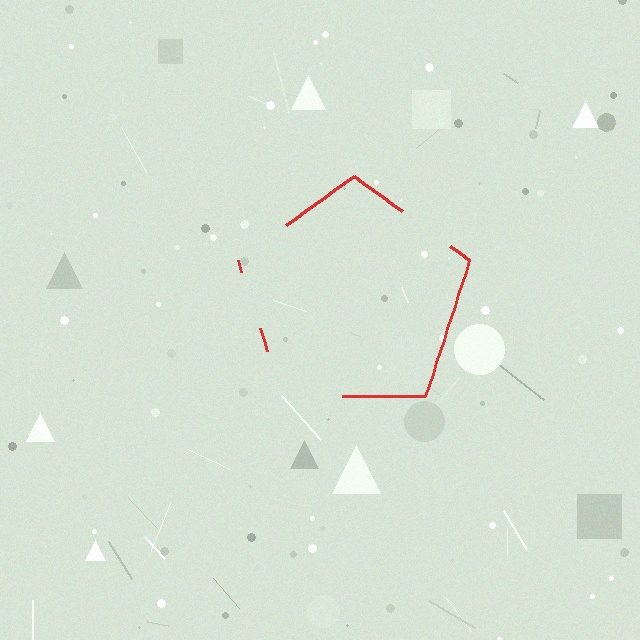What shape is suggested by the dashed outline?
The dashed outline suggests a pentagon.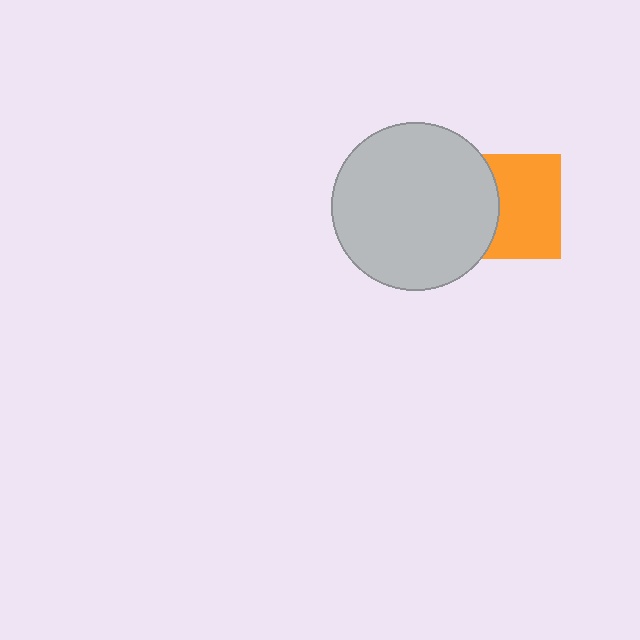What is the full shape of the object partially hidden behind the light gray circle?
The partially hidden object is an orange square.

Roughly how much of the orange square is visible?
About half of it is visible (roughly 64%).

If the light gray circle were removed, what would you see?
You would see the complete orange square.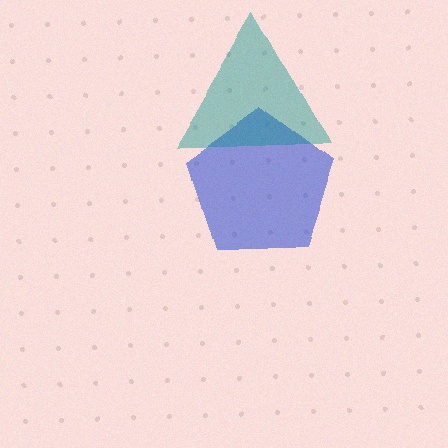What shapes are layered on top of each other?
The layered shapes are: a blue pentagon, a teal triangle.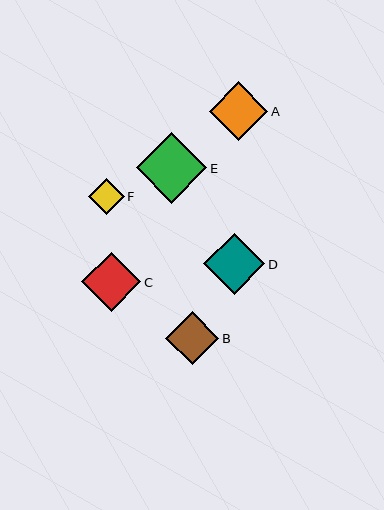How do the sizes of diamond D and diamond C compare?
Diamond D and diamond C are approximately the same size.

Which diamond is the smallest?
Diamond F is the smallest with a size of approximately 36 pixels.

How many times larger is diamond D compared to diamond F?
Diamond D is approximately 1.7 times the size of diamond F.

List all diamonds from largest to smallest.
From largest to smallest: E, D, C, A, B, F.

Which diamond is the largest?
Diamond E is the largest with a size of approximately 70 pixels.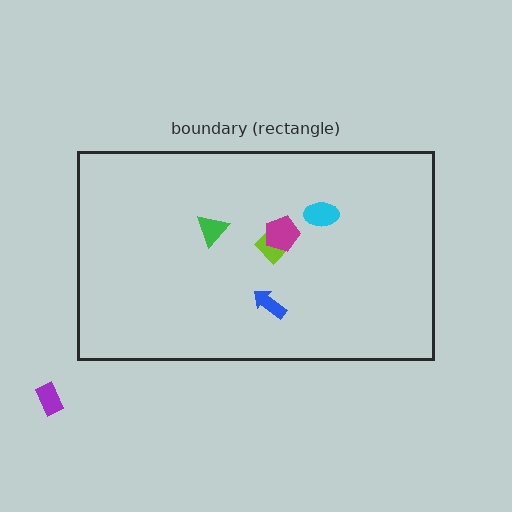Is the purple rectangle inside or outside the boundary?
Outside.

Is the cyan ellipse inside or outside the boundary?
Inside.